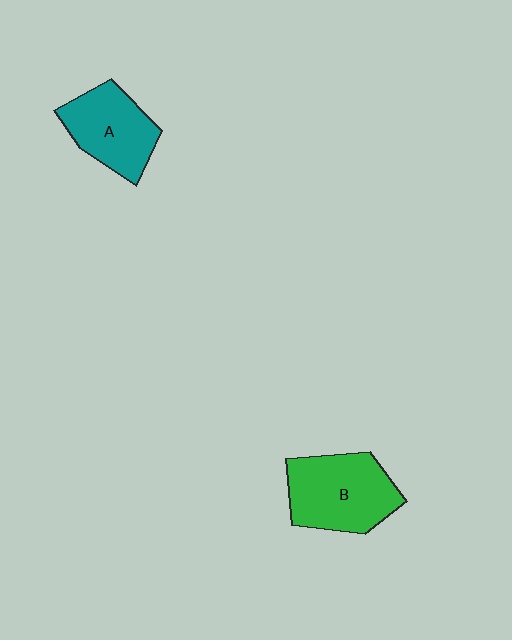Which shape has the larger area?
Shape B (green).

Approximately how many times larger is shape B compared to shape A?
Approximately 1.2 times.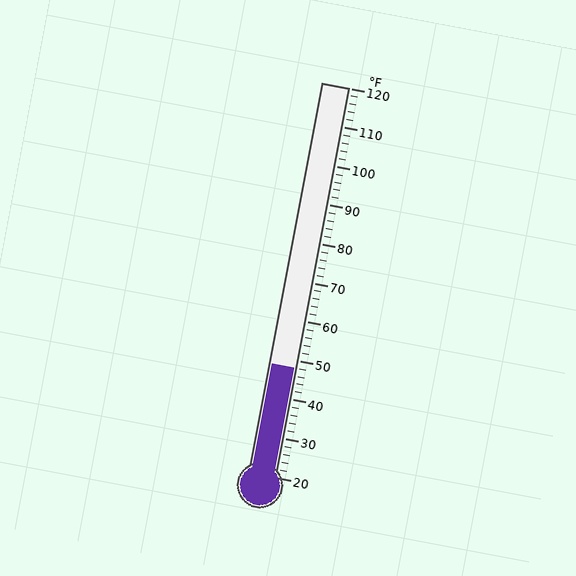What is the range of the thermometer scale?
The thermometer scale ranges from 20°F to 120°F.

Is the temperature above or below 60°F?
The temperature is below 60°F.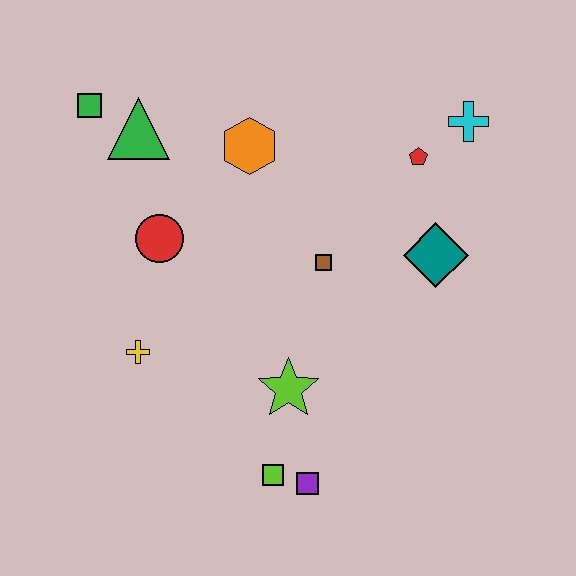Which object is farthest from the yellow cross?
The cyan cross is farthest from the yellow cross.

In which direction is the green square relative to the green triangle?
The green square is to the left of the green triangle.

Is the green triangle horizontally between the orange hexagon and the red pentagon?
No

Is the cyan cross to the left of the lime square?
No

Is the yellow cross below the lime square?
No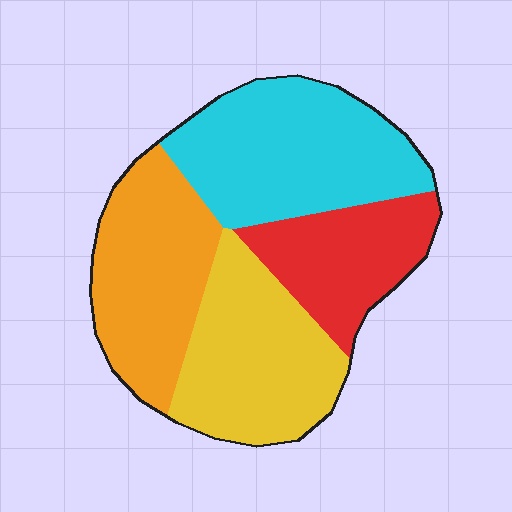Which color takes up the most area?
Cyan, at roughly 30%.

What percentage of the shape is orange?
Orange takes up about one quarter (1/4) of the shape.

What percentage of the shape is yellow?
Yellow takes up about one quarter (1/4) of the shape.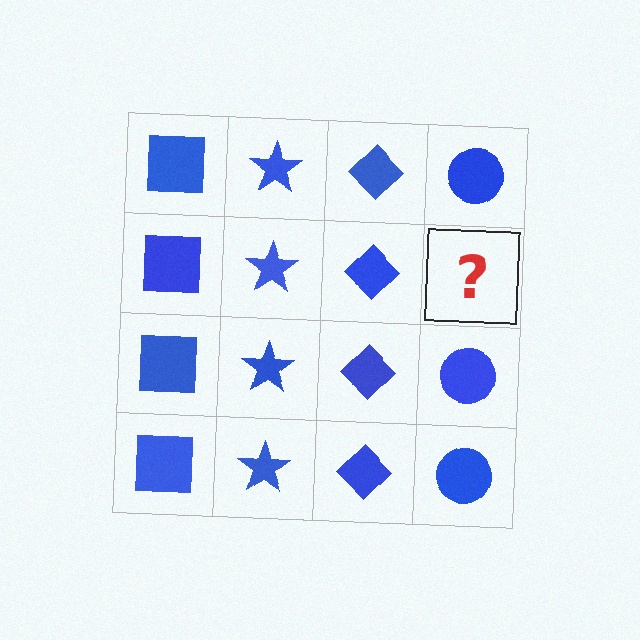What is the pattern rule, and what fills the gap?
The rule is that each column has a consistent shape. The gap should be filled with a blue circle.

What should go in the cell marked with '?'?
The missing cell should contain a blue circle.